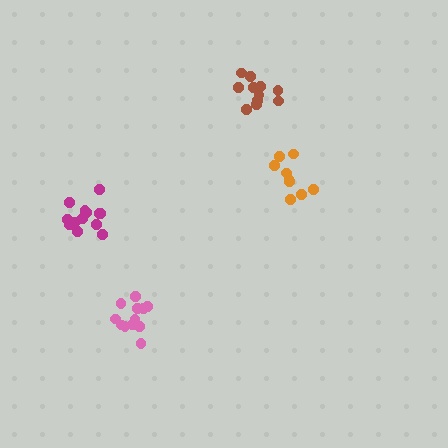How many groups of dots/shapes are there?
There are 4 groups.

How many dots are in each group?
Group 1: 12 dots, Group 2: 9 dots, Group 3: 11 dots, Group 4: 13 dots (45 total).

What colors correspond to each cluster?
The clusters are colored: pink, orange, brown, magenta.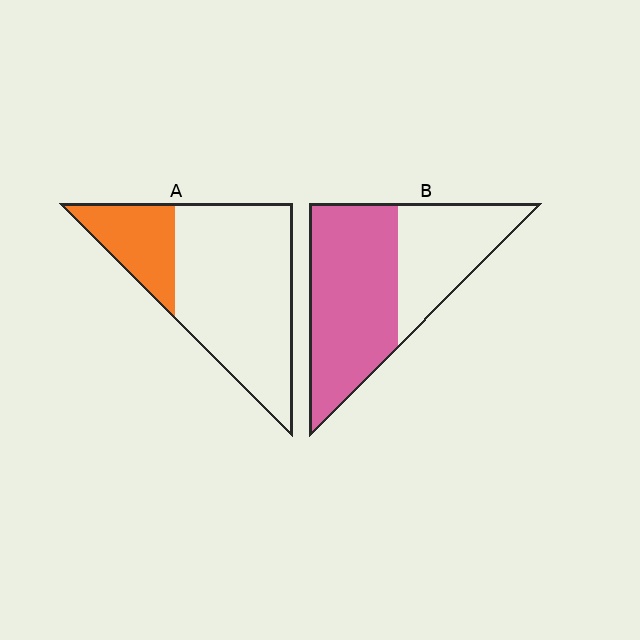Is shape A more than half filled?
No.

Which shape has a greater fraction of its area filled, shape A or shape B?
Shape B.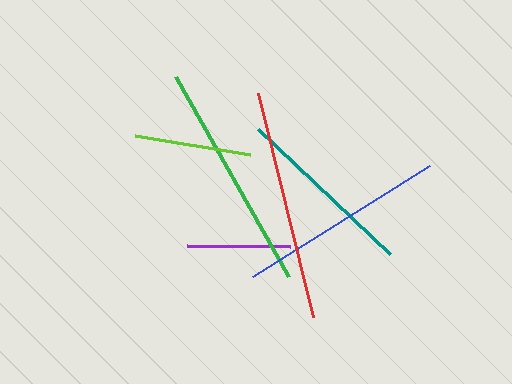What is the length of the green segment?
The green segment is approximately 230 pixels long.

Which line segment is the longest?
The red line is the longest at approximately 232 pixels.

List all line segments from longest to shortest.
From longest to shortest: red, green, blue, teal, lime, purple.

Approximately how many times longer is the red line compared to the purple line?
The red line is approximately 2.2 times the length of the purple line.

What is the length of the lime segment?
The lime segment is approximately 116 pixels long.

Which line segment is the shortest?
The purple line is the shortest at approximately 103 pixels.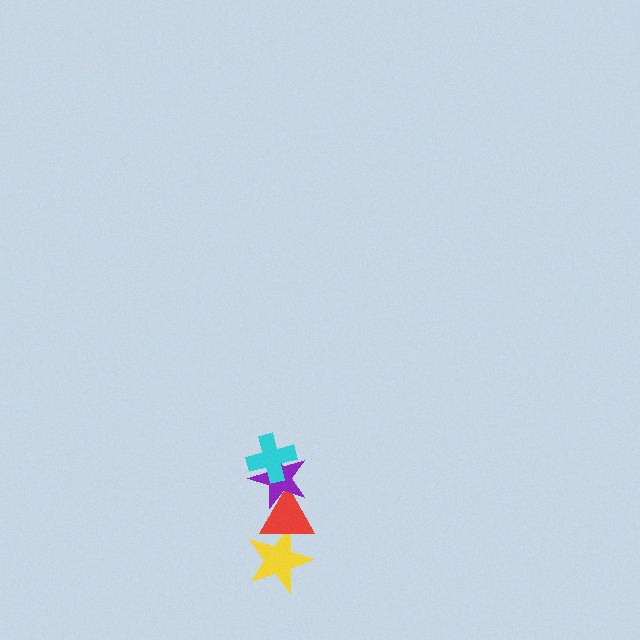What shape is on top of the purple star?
The cyan cross is on top of the purple star.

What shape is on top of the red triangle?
The purple star is on top of the red triangle.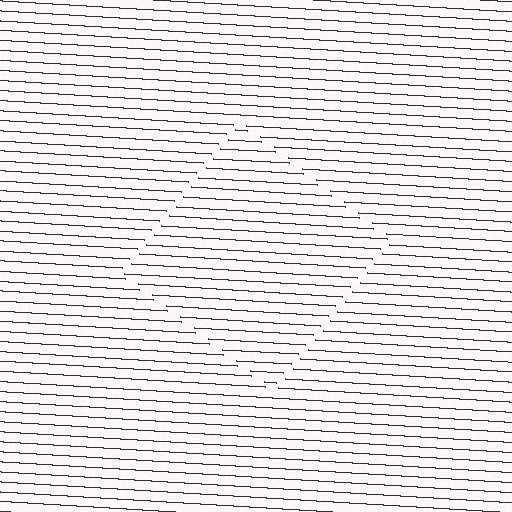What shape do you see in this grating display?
An illusory square. The interior of the shape contains the same grating, shifted by half a period — the contour is defined by the phase discontinuity where line-ends from the inner and outer gratings abut.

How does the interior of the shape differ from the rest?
The interior of the shape contains the same grating, shifted by half a period — the contour is defined by the phase discontinuity where line-ends from the inner and outer gratings abut.